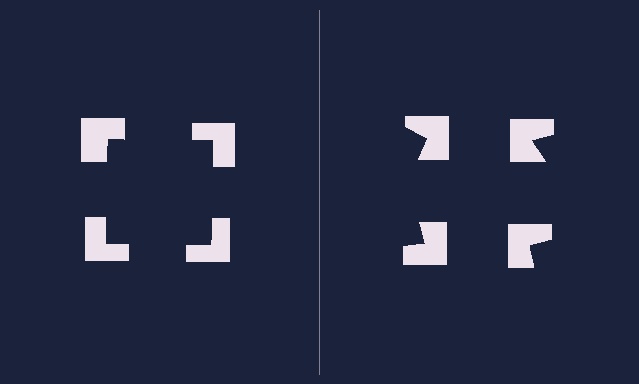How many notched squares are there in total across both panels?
8 — 4 on each side.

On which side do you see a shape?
An illusory square appears on the left side. On the right side the wedge cuts are rotated, so no coherent shape forms.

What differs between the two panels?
The notched squares are positioned identically on both sides; only the wedge orientations differ. On the left they align to a square; on the right they are misaligned.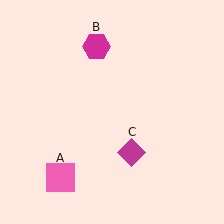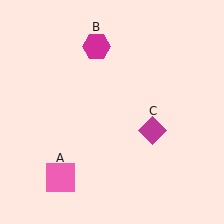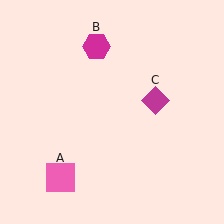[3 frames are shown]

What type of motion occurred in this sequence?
The magenta diamond (object C) rotated counterclockwise around the center of the scene.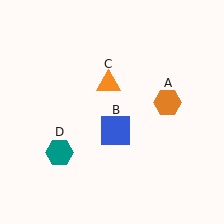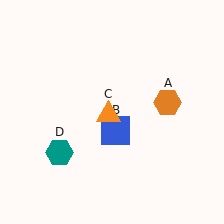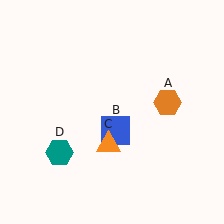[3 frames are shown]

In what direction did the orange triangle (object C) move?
The orange triangle (object C) moved down.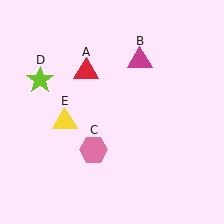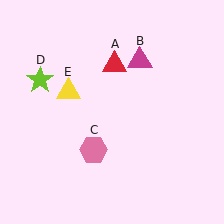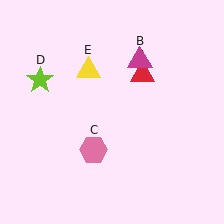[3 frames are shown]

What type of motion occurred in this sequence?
The red triangle (object A), yellow triangle (object E) rotated clockwise around the center of the scene.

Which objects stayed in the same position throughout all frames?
Magenta triangle (object B) and pink hexagon (object C) and lime star (object D) remained stationary.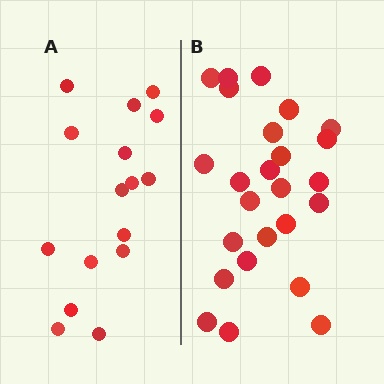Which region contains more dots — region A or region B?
Region B (the right region) has more dots.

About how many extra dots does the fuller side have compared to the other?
Region B has roughly 8 or so more dots than region A.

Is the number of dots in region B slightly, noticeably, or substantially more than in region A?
Region B has substantially more. The ratio is roughly 1.6 to 1.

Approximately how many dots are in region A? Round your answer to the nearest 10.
About 20 dots. (The exact count is 16, which rounds to 20.)